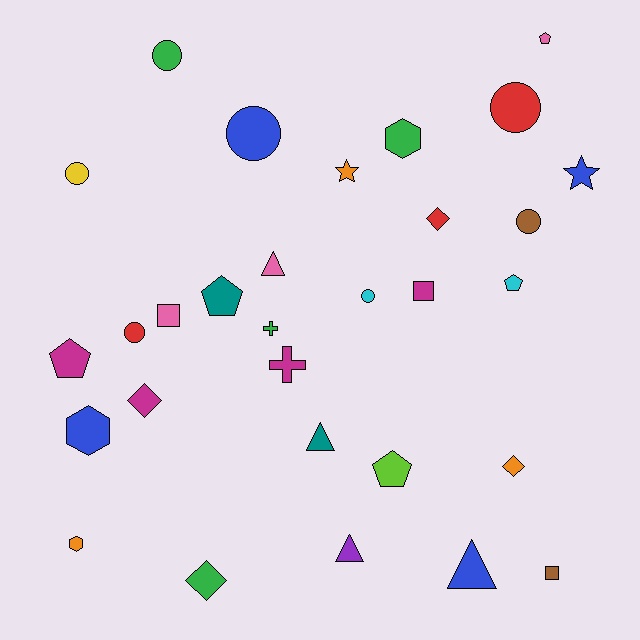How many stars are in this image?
There are 2 stars.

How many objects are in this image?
There are 30 objects.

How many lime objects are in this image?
There is 1 lime object.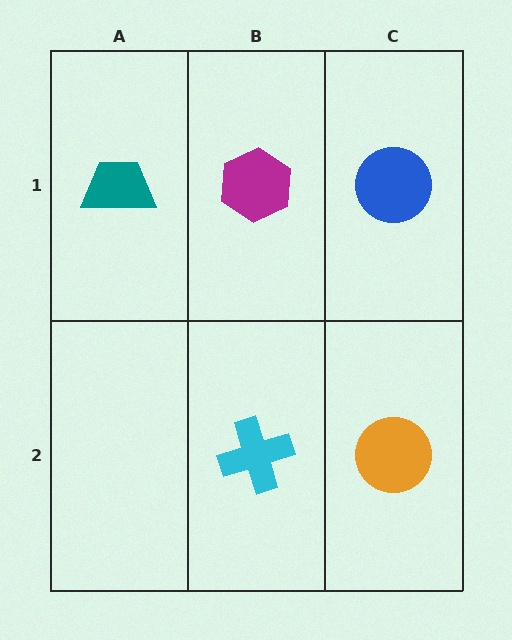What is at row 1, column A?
A teal trapezoid.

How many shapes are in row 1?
3 shapes.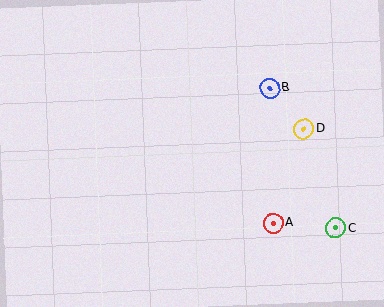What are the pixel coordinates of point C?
Point C is at (336, 228).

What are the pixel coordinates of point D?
Point D is at (304, 129).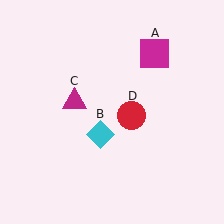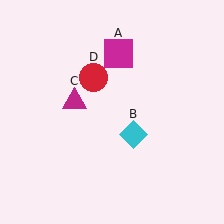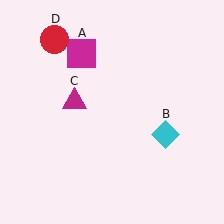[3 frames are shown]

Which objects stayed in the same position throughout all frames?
Magenta triangle (object C) remained stationary.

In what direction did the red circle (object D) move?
The red circle (object D) moved up and to the left.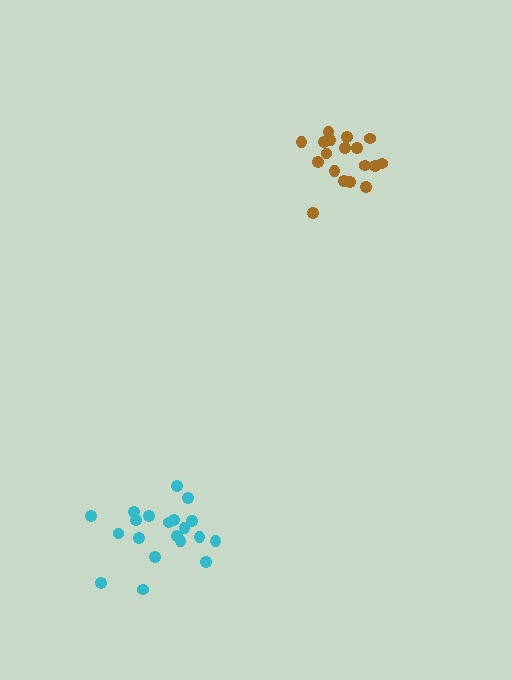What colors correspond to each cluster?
The clusters are colored: cyan, brown.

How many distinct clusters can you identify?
There are 2 distinct clusters.